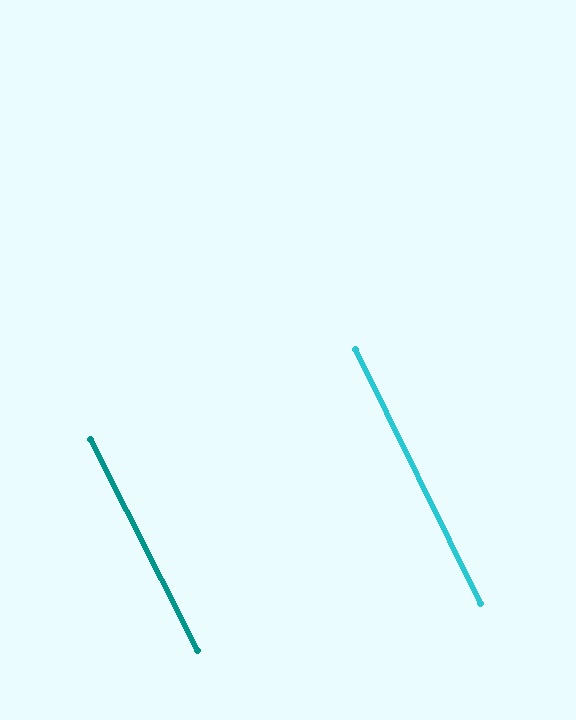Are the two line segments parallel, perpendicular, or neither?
Parallel — their directions differ by only 1.0°.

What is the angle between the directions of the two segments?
Approximately 1 degree.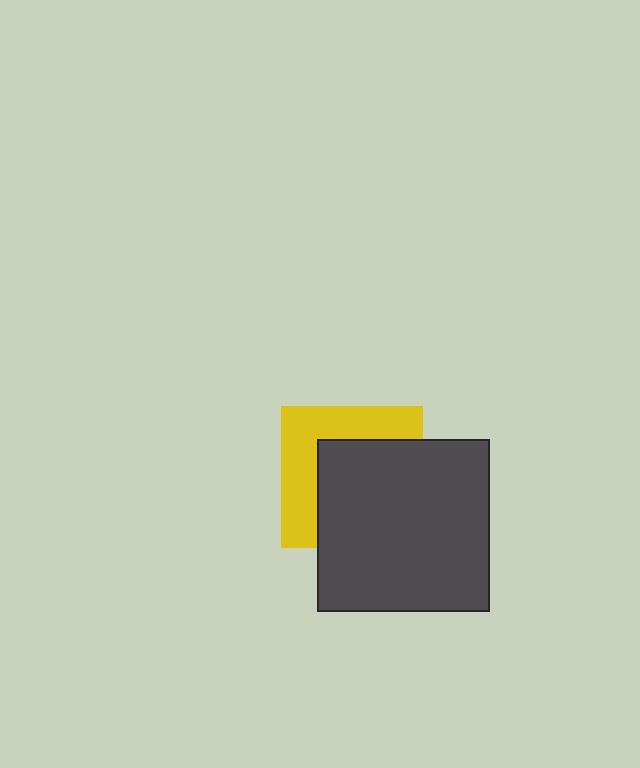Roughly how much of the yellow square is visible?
A small part of it is visible (roughly 43%).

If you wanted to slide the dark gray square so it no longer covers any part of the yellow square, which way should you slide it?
Slide it toward the lower-right — that is the most direct way to separate the two shapes.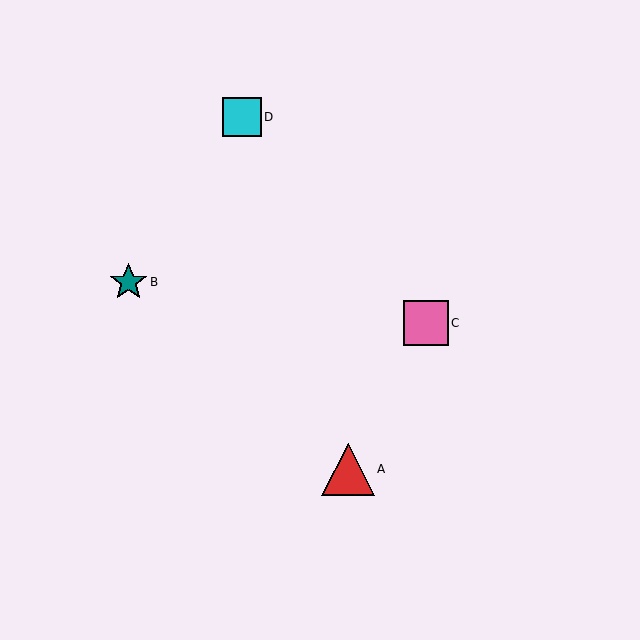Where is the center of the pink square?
The center of the pink square is at (426, 323).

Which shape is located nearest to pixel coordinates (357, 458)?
The red triangle (labeled A) at (348, 469) is nearest to that location.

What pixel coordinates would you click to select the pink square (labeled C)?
Click at (426, 323) to select the pink square C.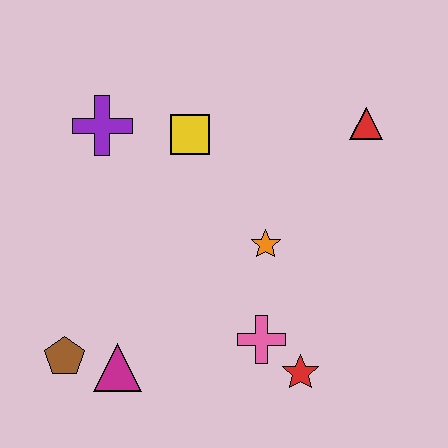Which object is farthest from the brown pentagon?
The red triangle is farthest from the brown pentagon.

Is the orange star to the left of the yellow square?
No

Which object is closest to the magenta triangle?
The brown pentagon is closest to the magenta triangle.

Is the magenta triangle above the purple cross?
No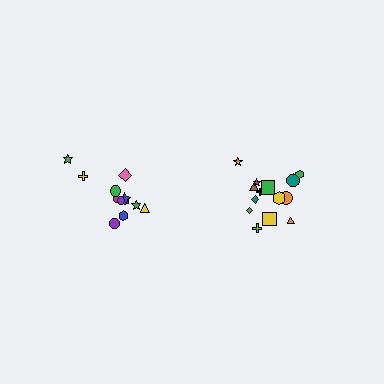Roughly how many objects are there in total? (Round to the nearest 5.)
Roughly 25 objects in total.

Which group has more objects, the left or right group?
The right group.